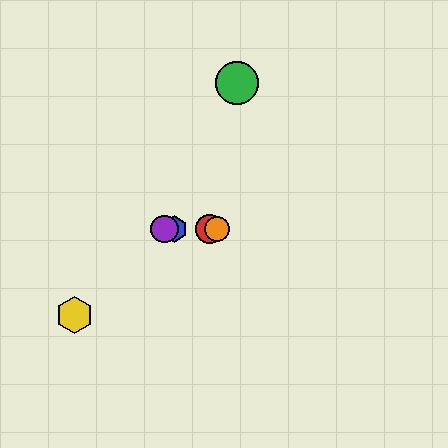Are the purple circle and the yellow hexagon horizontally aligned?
No, the purple circle is at y≈229 and the yellow hexagon is at y≈315.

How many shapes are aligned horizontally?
4 shapes (the red circle, the blue hexagon, the purple circle, the orange circle) are aligned horizontally.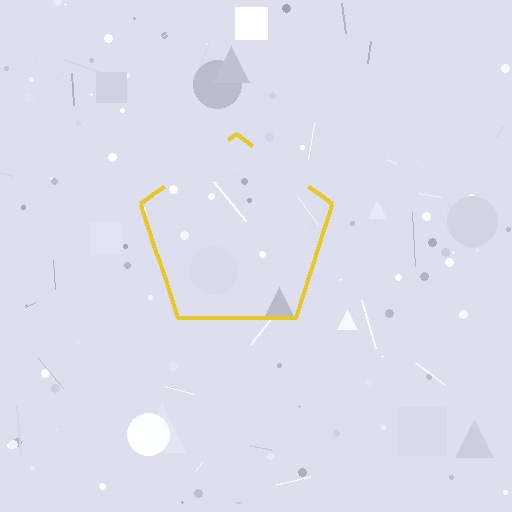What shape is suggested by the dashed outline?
The dashed outline suggests a pentagon.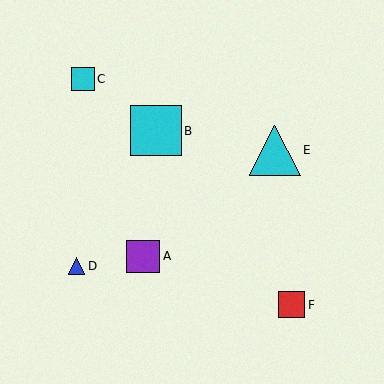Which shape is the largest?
The cyan triangle (labeled E) is the largest.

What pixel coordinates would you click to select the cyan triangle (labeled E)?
Click at (275, 150) to select the cyan triangle E.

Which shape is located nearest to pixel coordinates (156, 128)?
The cyan square (labeled B) at (156, 131) is nearest to that location.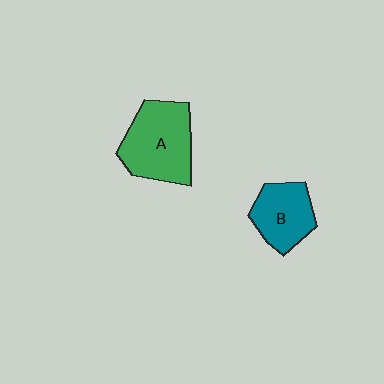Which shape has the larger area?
Shape A (green).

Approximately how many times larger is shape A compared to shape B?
Approximately 1.5 times.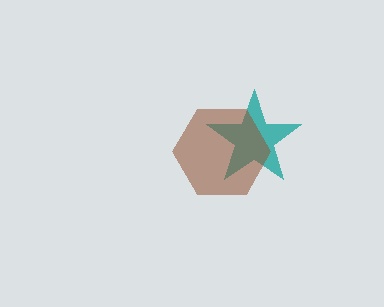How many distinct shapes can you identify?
There are 2 distinct shapes: a teal star, a brown hexagon.